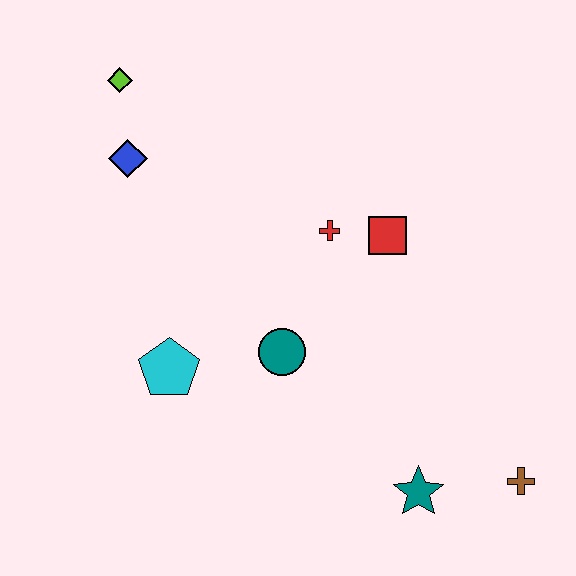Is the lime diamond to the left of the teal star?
Yes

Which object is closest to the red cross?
The red square is closest to the red cross.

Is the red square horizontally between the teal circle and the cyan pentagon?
No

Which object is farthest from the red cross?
The brown cross is farthest from the red cross.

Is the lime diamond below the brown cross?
No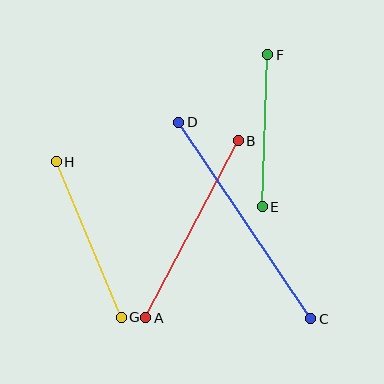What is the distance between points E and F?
The distance is approximately 152 pixels.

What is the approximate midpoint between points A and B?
The midpoint is at approximately (192, 229) pixels.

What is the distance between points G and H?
The distance is approximately 168 pixels.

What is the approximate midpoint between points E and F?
The midpoint is at approximately (265, 131) pixels.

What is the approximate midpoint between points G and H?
The midpoint is at approximately (89, 239) pixels.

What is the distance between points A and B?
The distance is approximately 199 pixels.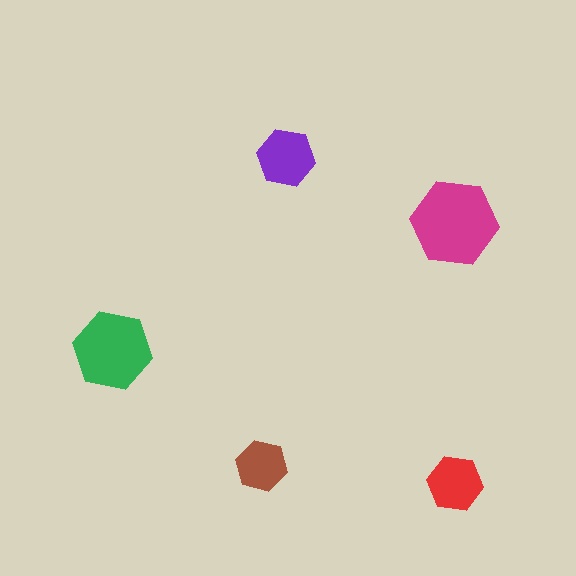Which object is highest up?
The purple hexagon is topmost.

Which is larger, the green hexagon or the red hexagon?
The green one.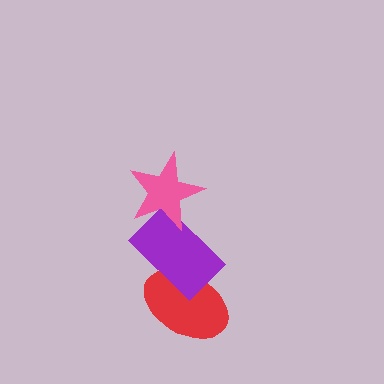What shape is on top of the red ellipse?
The purple rectangle is on top of the red ellipse.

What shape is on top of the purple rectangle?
The pink star is on top of the purple rectangle.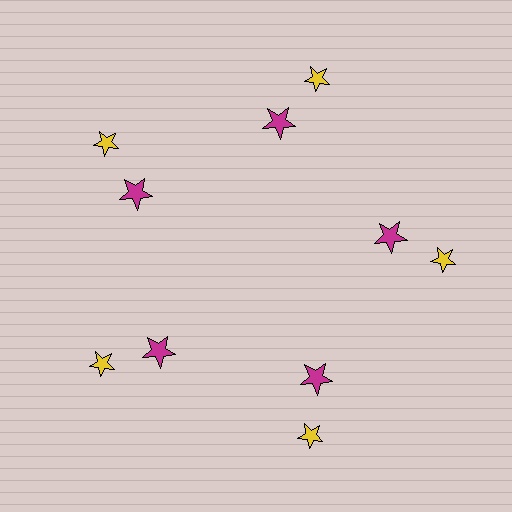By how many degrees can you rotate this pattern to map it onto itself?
The pattern maps onto itself every 72 degrees of rotation.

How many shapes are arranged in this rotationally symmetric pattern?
There are 10 shapes, arranged in 5 groups of 2.